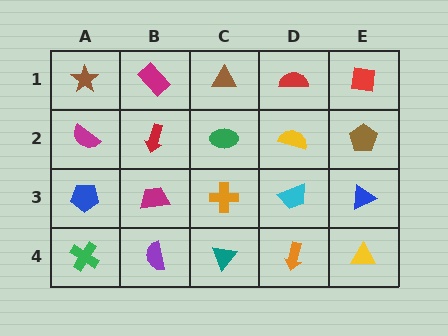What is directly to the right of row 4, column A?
A purple semicircle.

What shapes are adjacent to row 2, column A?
A brown star (row 1, column A), a blue pentagon (row 3, column A), a red arrow (row 2, column B).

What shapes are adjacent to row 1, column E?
A brown pentagon (row 2, column E), a red semicircle (row 1, column D).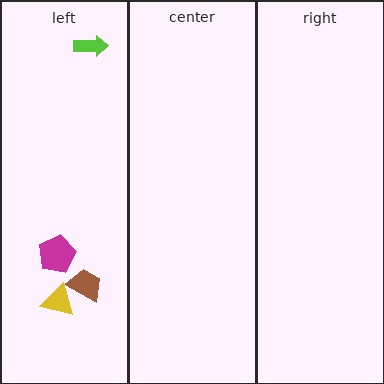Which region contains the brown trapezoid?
The left region.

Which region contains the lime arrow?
The left region.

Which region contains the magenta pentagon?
The left region.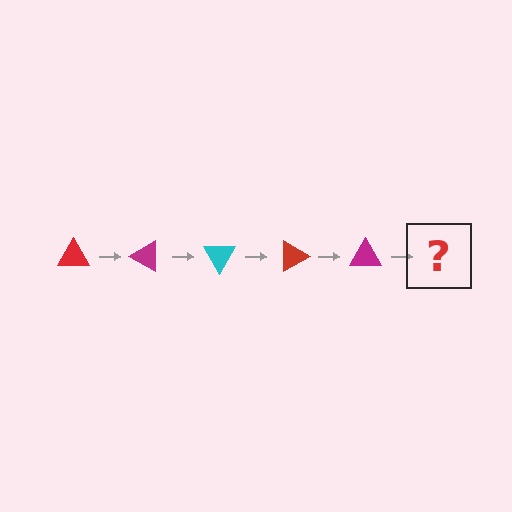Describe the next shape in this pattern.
It should be a cyan triangle, rotated 150 degrees from the start.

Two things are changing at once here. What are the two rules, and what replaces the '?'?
The two rules are that it rotates 30 degrees each step and the color cycles through red, magenta, and cyan. The '?' should be a cyan triangle, rotated 150 degrees from the start.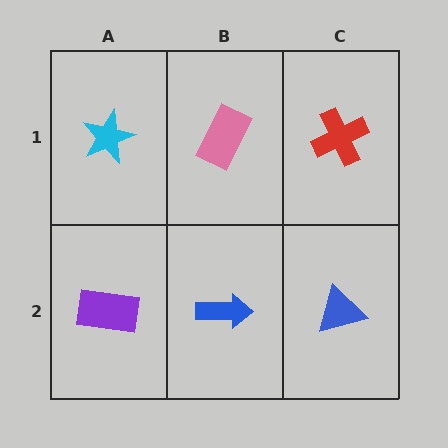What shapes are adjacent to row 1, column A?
A purple rectangle (row 2, column A), a pink rectangle (row 1, column B).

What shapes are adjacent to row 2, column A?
A cyan star (row 1, column A), a blue arrow (row 2, column B).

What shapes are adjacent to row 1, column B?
A blue arrow (row 2, column B), a cyan star (row 1, column A), a red cross (row 1, column C).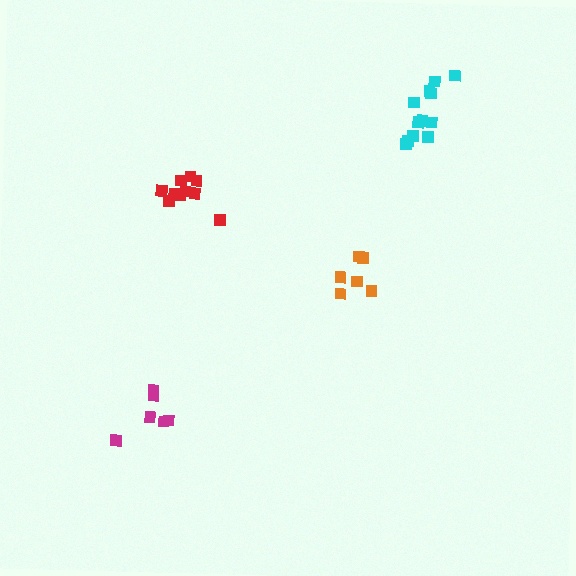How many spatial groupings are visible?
There are 4 spatial groupings.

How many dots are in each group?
Group 1: 6 dots, Group 2: 6 dots, Group 3: 12 dots, Group 4: 10 dots (34 total).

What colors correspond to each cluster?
The clusters are colored: magenta, orange, cyan, red.